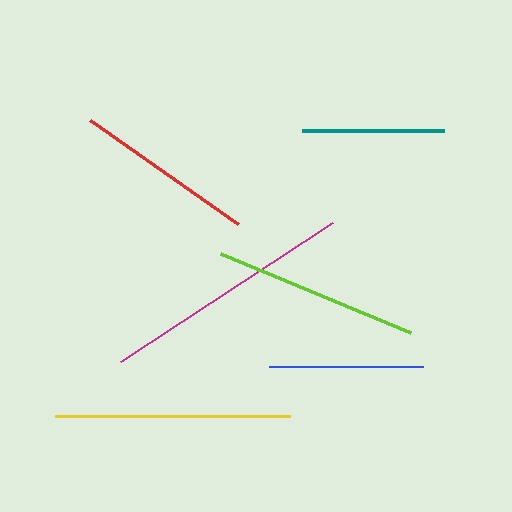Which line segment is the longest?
The magenta line is the longest at approximately 253 pixels.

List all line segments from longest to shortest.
From longest to shortest: magenta, yellow, lime, red, blue, teal.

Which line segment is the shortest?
The teal line is the shortest at approximately 143 pixels.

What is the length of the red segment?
The red segment is approximately 181 pixels long.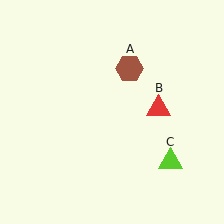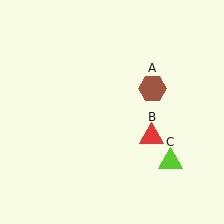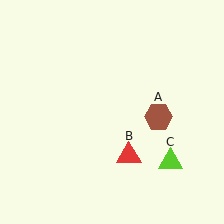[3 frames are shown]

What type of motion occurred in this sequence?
The brown hexagon (object A), red triangle (object B) rotated clockwise around the center of the scene.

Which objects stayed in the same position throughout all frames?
Lime triangle (object C) remained stationary.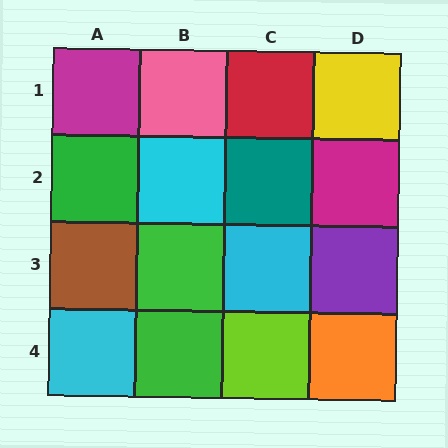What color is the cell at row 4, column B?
Green.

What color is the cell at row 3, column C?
Cyan.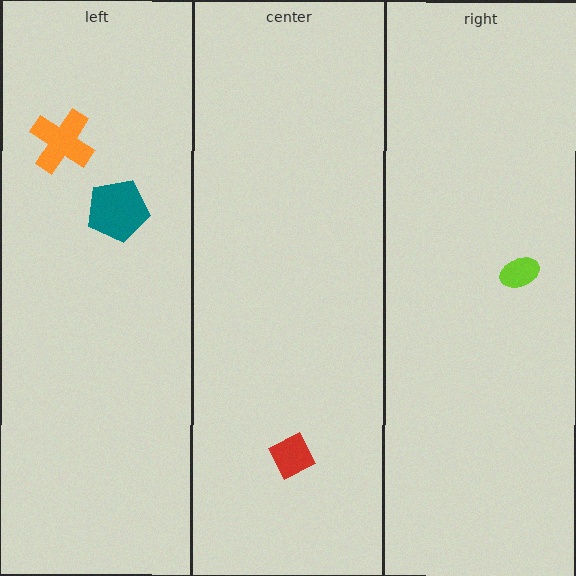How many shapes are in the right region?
1.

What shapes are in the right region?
The lime ellipse.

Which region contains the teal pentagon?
The left region.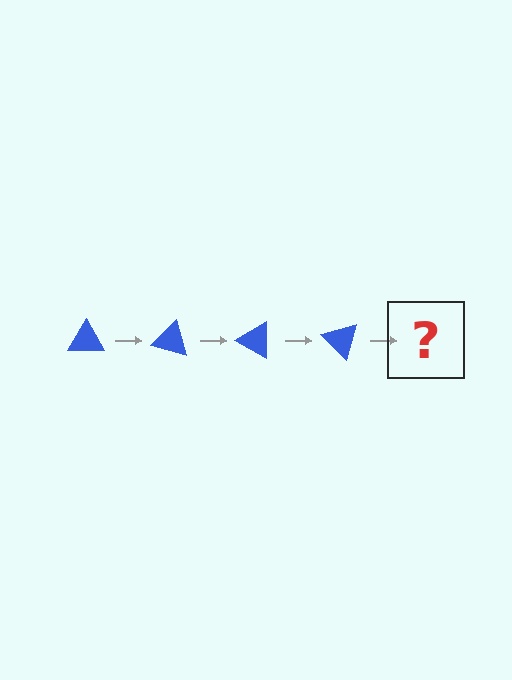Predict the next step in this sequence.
The next step is a blue triangle rotated 60 degrees.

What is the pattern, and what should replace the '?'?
The pattern is that the triangle rotates 15 degrees each step. The '?' should be a blue triangle rotated 60 degrees.